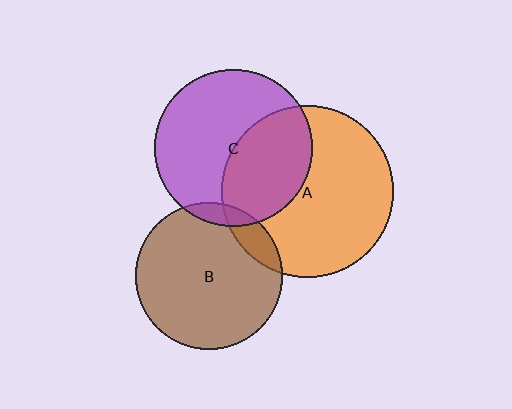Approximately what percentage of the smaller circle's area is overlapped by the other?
Approximately 40%.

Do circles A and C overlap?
Yes.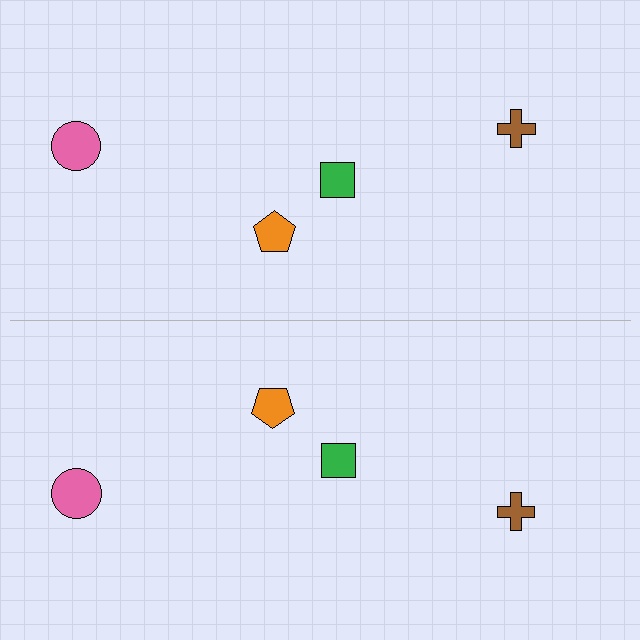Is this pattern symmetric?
Yes, this pattern has bilateral (reflection) symmetry.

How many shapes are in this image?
There are 8 shapes in this image.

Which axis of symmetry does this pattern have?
The pattern has a horizontal axis of symmetry running through the center of the image.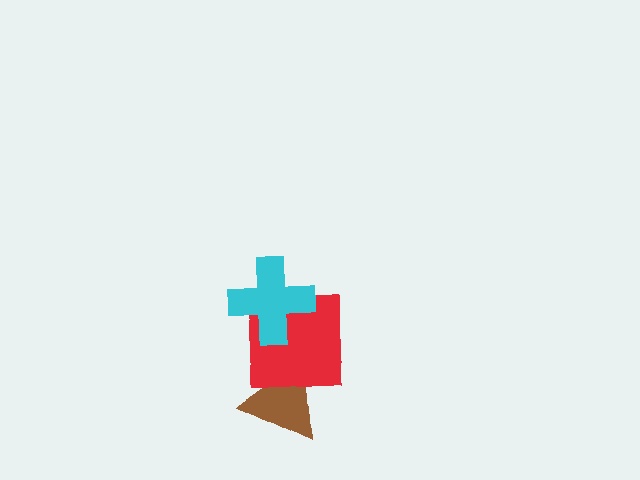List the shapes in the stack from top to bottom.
From top to bottom: the cyan cross, the red square, the brown triangle.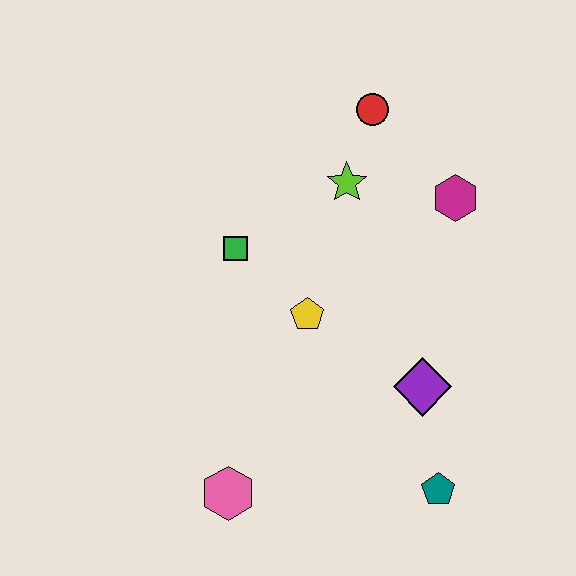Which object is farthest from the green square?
The teal pentagon is farthest from the green square.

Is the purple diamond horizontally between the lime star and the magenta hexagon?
Yes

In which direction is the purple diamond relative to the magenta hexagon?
The purple diamond is below the magenta hexagon.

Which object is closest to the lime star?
The red circle is closest to the lime star.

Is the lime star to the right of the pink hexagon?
Yes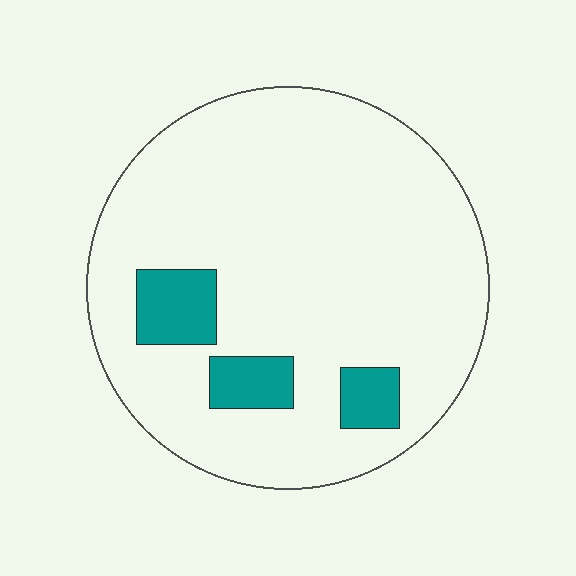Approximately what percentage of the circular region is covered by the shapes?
Approximately 10%.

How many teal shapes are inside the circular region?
3.